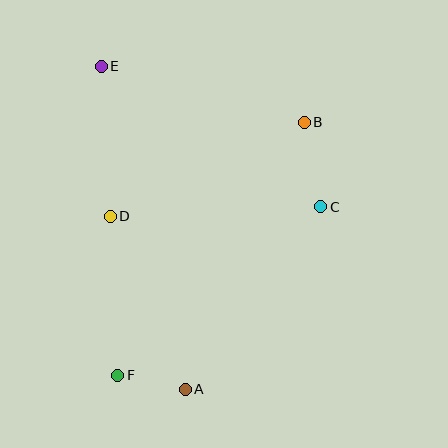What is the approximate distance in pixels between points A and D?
The distance between A and D is approximately 188 pixels.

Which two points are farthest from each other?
Points A and E are farthest from each other.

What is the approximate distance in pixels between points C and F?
The distance between C and F is approximately 264 pixels.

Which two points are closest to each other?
Points A and F are closest to each other.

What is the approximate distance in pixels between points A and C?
The distance between A and C is approximately 227 pixels.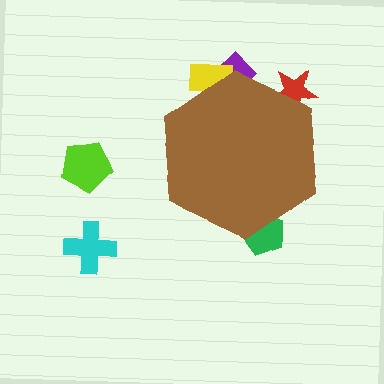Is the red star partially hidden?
Yes, the red star is partially hidden behind the brown hexagon.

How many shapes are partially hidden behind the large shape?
4 shapes are partially hidden.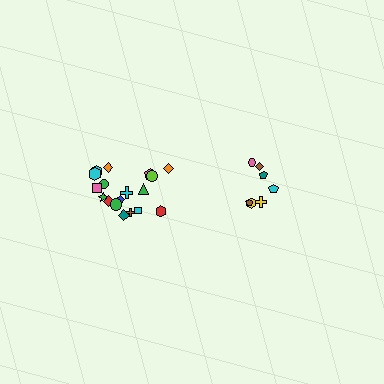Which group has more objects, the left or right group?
The left group.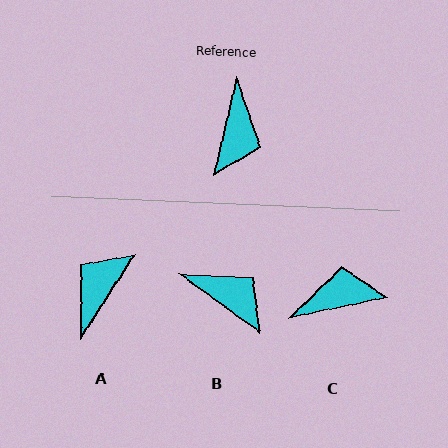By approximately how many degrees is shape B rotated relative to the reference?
Approximately 68 degrees counter-clockwise.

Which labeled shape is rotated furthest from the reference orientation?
A, about 161 degrees away.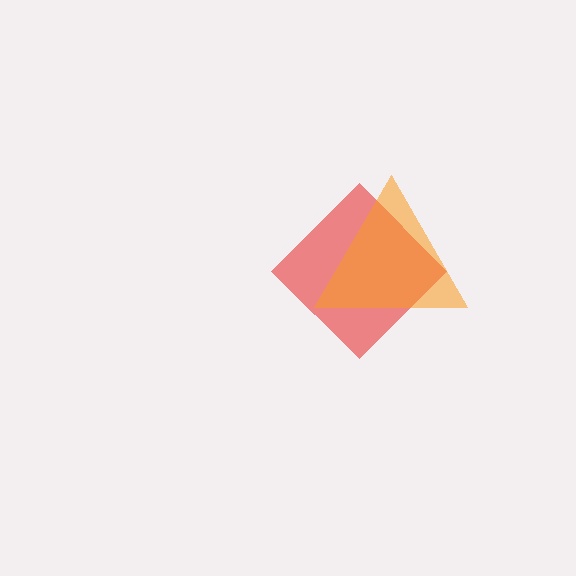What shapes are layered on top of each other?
The layered shapes are: a red diamond, an orange triangle.